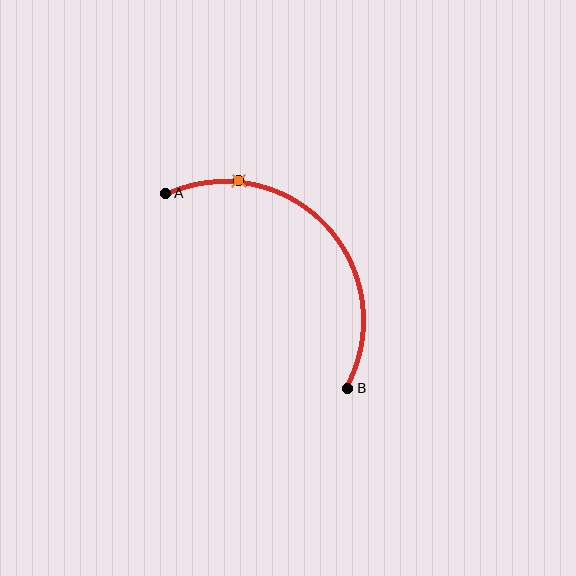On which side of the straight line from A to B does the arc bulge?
The arc bulges above and to the right of the straight line connecting A and B.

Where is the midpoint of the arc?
The arc midpoint is the point on the curve farthest from the straight line joining A and B. It sits above and to the right of that line.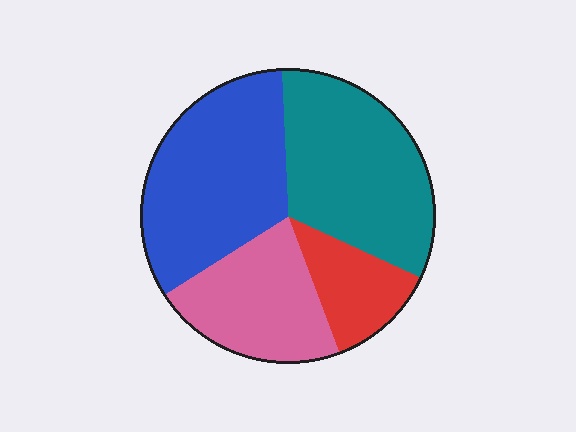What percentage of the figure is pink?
Pink takes up about one fifth (1/5) of the figure.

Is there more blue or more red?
Blue.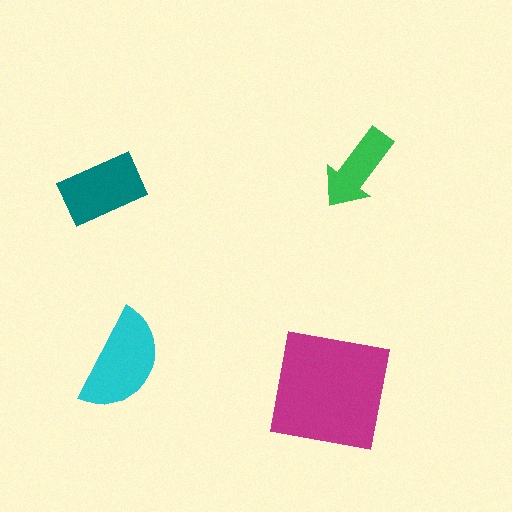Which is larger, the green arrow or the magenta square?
The magenta square.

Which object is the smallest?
The green arrow.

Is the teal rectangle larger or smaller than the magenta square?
Smaller.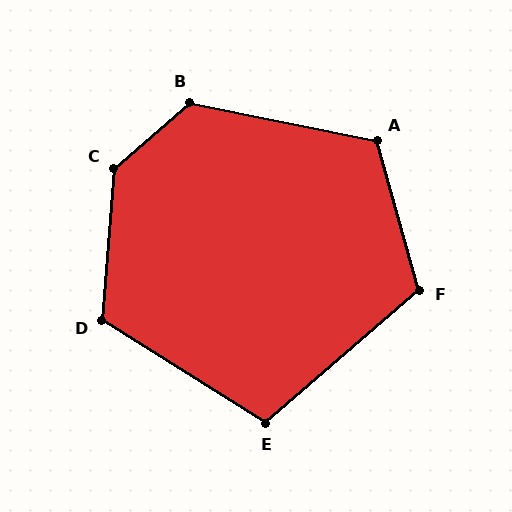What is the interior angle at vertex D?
Approximately 118 degrees (obtuse).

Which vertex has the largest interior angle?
C, at approximately 135 degrees.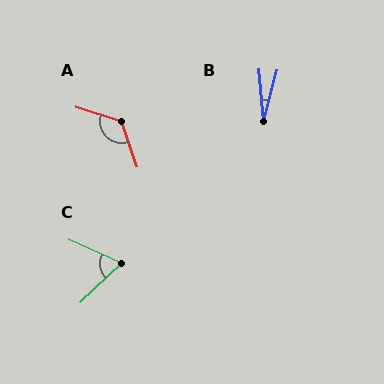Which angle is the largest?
A, at approximately 127 degrees.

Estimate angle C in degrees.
Approximately 68 degrees.